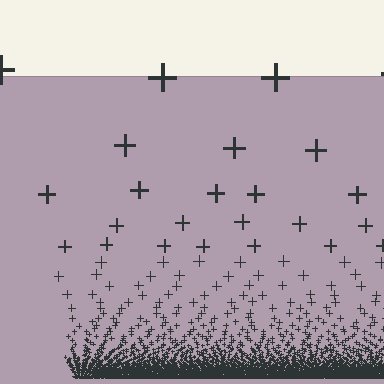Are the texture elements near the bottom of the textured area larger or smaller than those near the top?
Smaller. The gradient is inverted — elements near the bottom are smaller and denser.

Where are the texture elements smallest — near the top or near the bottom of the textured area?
Near the bottom.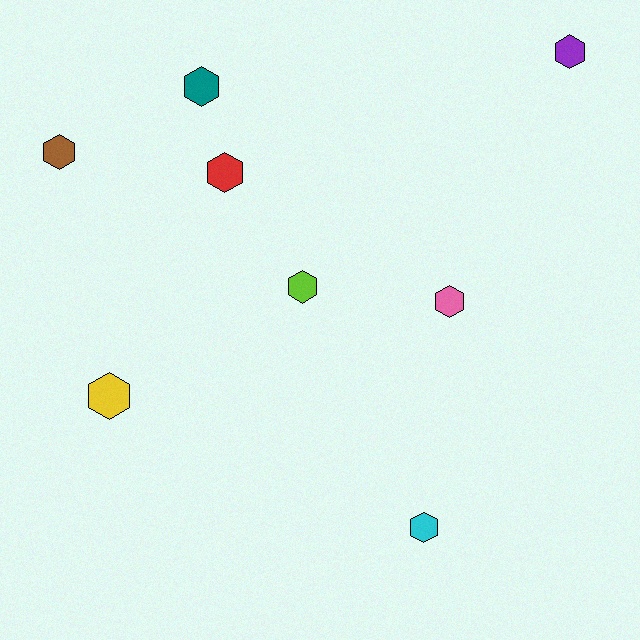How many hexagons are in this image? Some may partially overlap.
There are 8 hexagons.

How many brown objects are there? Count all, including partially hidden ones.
There is 1 brown object.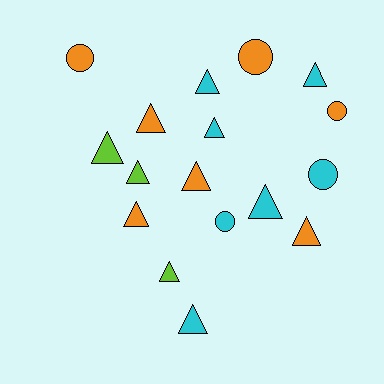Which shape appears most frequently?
Triangle, with 12 objects.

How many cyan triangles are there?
There are 5 cyan triangles.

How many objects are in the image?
There are 17 objects.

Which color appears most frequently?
Cyan, with 7 objects.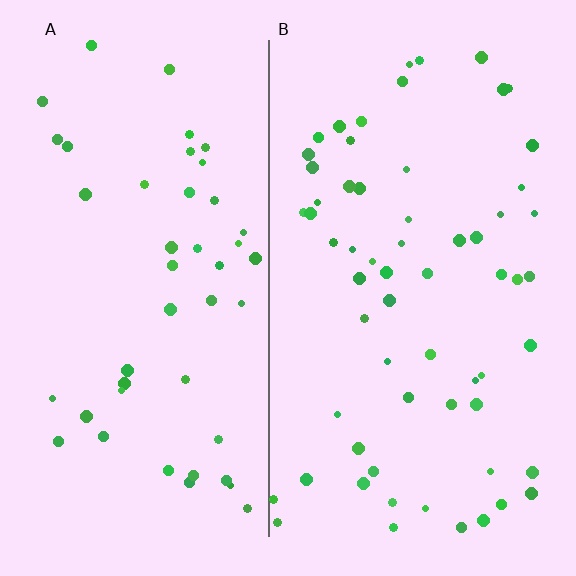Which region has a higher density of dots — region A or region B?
B (the right).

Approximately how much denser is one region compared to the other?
Approximately 1.4× — region B over region A.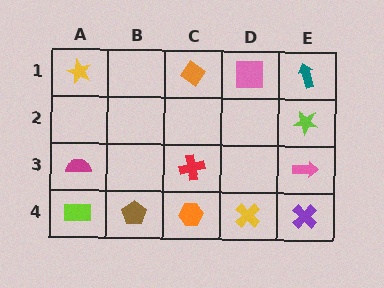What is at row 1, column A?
A yellow star.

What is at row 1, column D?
A pink square.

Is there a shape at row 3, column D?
No, that cell is empty.